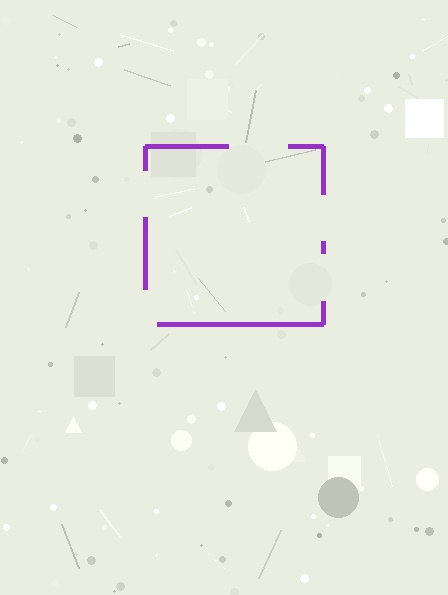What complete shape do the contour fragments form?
The contour fragments form a square.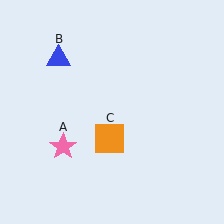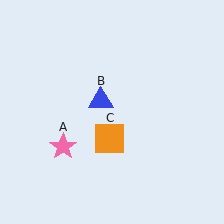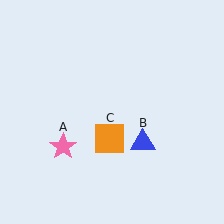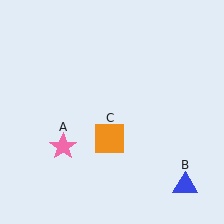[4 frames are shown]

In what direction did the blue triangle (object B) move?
The blue triangle (object B) moved down and to the right.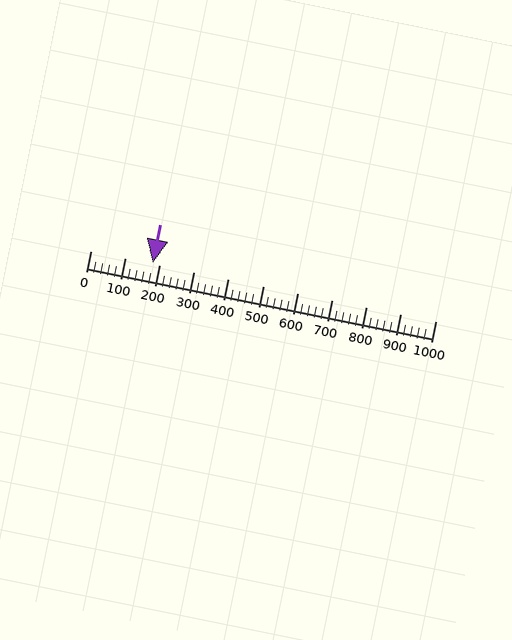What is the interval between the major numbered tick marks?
The major tick marks are spaced 100 units apart.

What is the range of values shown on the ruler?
The ruler shows values from 0 to 1000.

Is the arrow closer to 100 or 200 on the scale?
The arrow is closer to 200.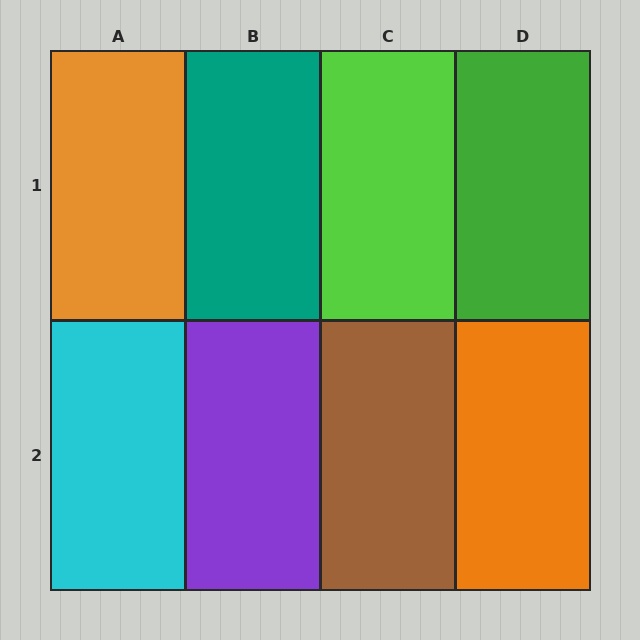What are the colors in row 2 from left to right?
Cyan, purple, brown, orange.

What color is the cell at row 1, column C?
Lime.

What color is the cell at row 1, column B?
Teal.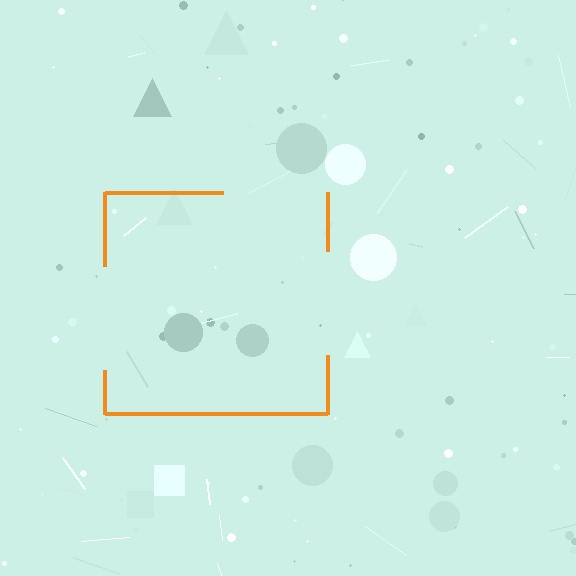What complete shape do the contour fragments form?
The contour fragments form a square.